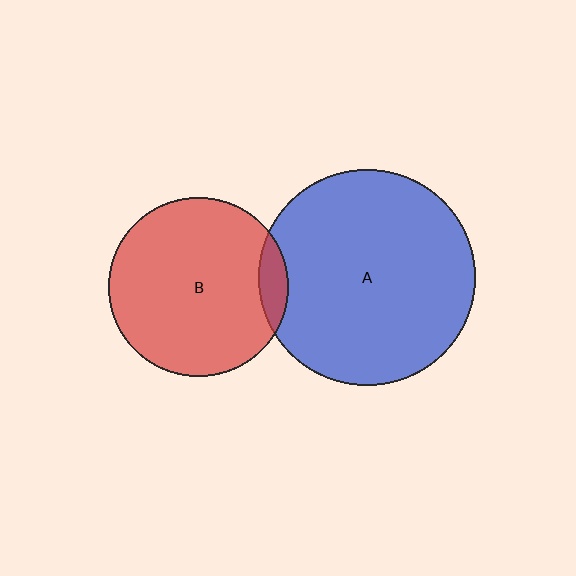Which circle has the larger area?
Circle A (blue).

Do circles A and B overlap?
Yes.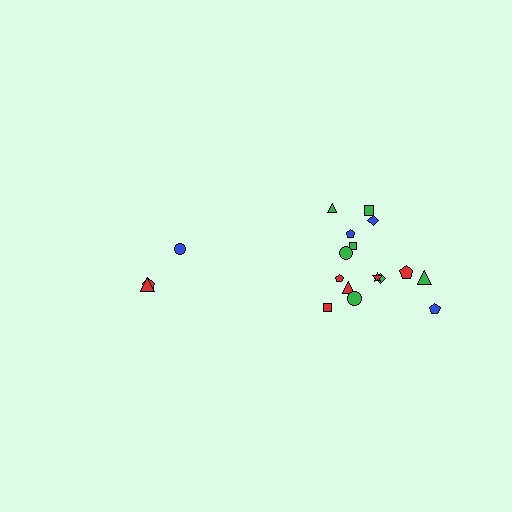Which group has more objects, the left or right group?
The right group.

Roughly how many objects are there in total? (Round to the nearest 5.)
Roughly 20 objects in total.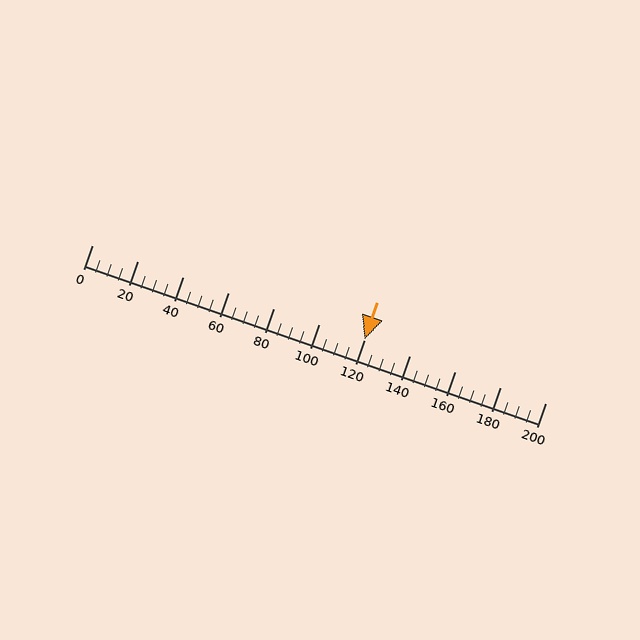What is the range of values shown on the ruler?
The ruler shows values from 0 to 200.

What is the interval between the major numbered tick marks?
The major tick marks are spaced 20 units apart.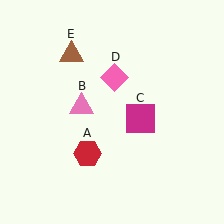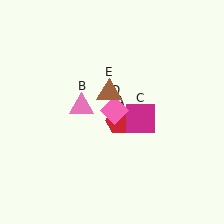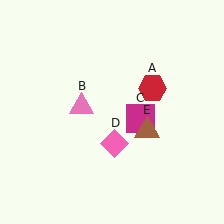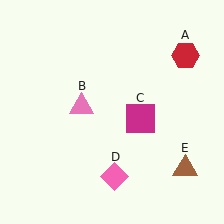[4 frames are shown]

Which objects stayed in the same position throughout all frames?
Pink triangle (object B) and magenta square (object C) remained stationary.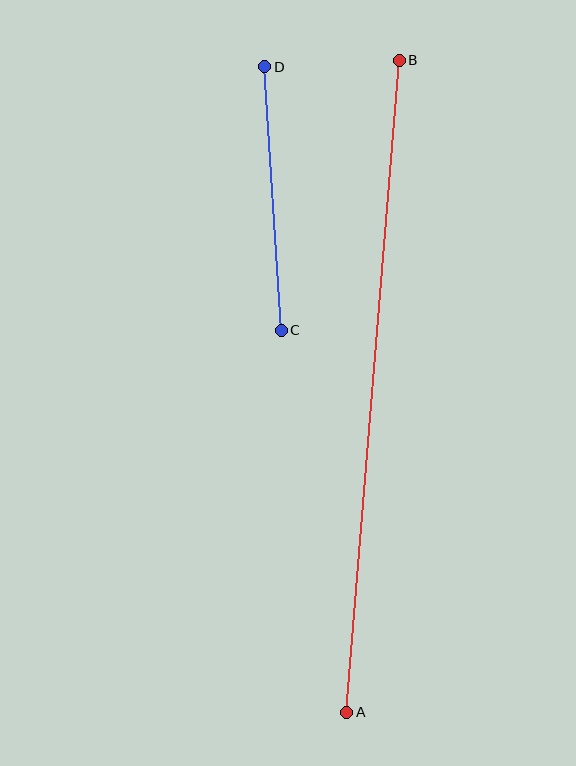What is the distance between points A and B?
The distance is approximately 654 pixels.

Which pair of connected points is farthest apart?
Points A and B are farthest apart.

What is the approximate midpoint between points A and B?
The midpoint is at approximately (373, 386) pixels.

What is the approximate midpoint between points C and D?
The midpoint is at approximately (273, 198) pixels.